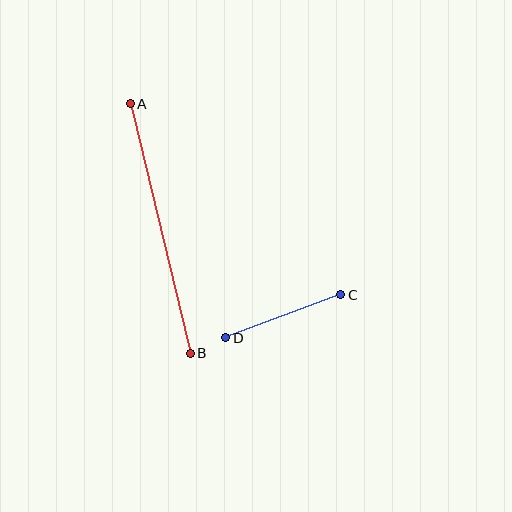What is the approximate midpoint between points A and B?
The midpoint is at approximately (160, 229) pixels.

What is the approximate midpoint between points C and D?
The midpoint is at approximately (283, 316) pixels.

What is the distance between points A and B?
The distance is approximately 256 pixels.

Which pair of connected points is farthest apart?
Points A and B are farthest apart.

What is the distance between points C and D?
The distance is approximately 123 pixels.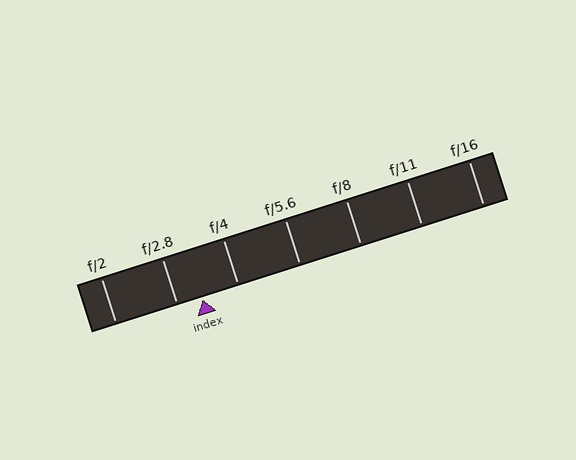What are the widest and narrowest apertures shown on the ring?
The widest aperture shown is f/2 and the narrowest is f/16.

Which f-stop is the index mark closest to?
The index mark is closest to f/2.8.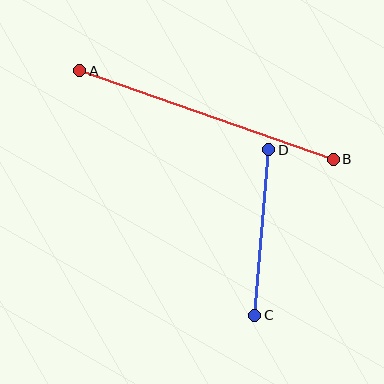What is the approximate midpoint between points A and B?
The midpoint is at approximately (207, 115) pixels.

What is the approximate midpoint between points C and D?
The midpoint is at approximately (262, 233) pixels.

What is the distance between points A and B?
The distance is approximately 268 pixels.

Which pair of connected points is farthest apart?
Points A and B are farthest apart.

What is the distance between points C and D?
The distance is approximately 166 pixels.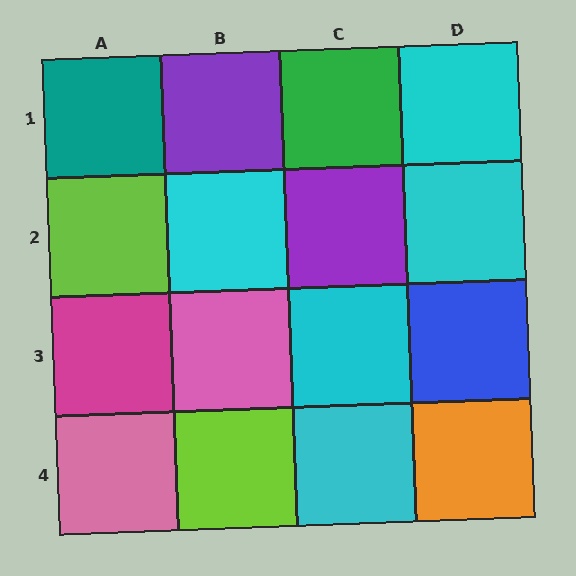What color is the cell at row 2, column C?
Purple.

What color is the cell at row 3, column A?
Magenta.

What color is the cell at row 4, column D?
Orange.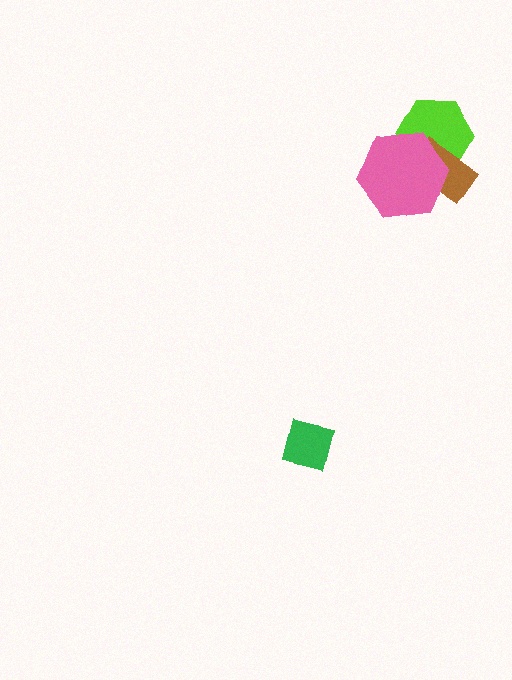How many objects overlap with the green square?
0 objects overlap with the green square.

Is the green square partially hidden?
No, no other shape covers it.